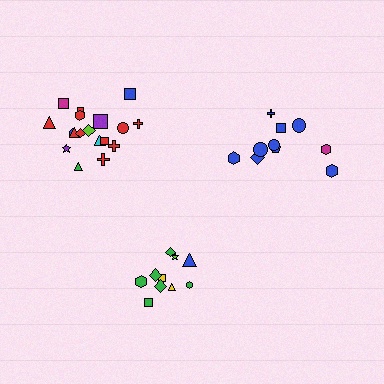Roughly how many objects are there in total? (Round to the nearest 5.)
Roughly 40 objects in total.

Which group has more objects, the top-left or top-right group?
The top-left group.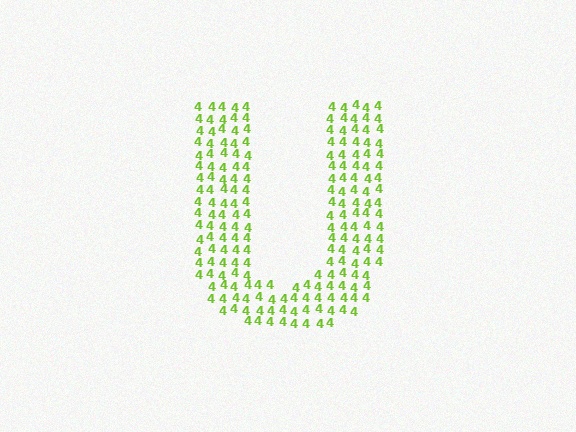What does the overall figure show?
The overall figure shows the letter U.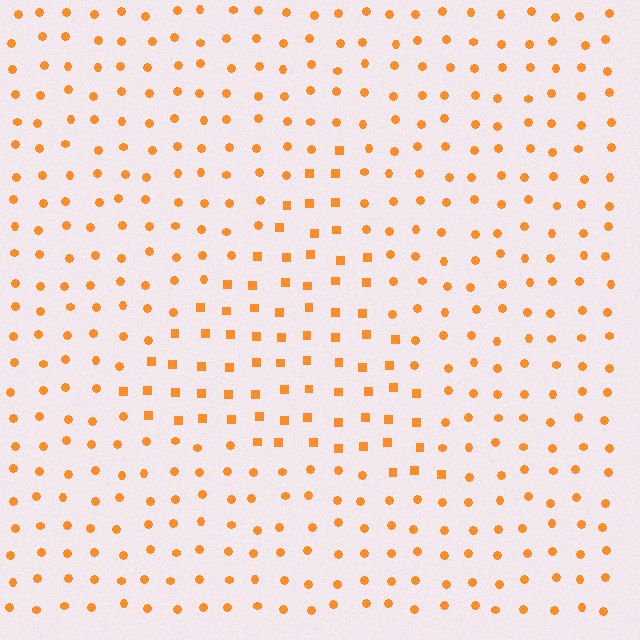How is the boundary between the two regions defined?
The boundary is defined by a change in element shape: squares inside vs. circles outside. All elements share the same color and spacing.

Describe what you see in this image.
The image is filled with small orange elements arranged in a uniform grid. A triangle-shaped region contains squares, while the surrounding area contains circles. The boundary is defined purely by the change in element shape.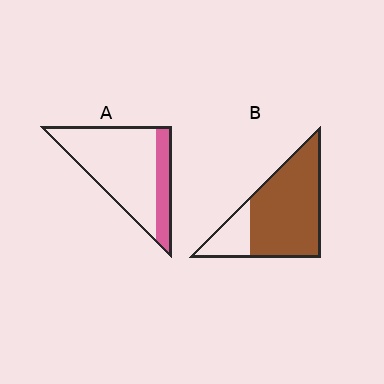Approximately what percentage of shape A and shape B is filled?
A is approximately 25% and B is approximately 80%.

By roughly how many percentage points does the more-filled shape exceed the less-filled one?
By roughly 55 percentage points (B over A).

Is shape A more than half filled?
No.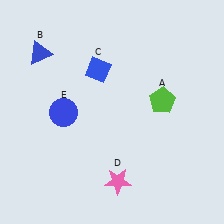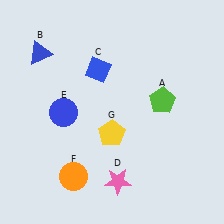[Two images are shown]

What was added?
An orange circle (F), a yellow pentagon (G) were added in Image 2.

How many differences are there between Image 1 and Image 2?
There are 2 differences between the two images.